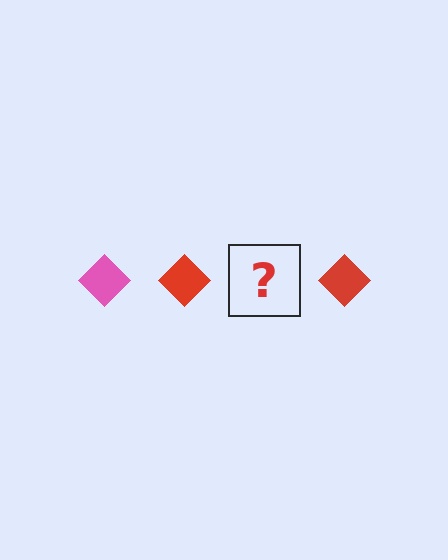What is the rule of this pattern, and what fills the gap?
The rule is that the pattern cycles through pink, red diamonds. The gap should be filled with a pink diamond.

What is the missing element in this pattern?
The missing element is a pink diamond.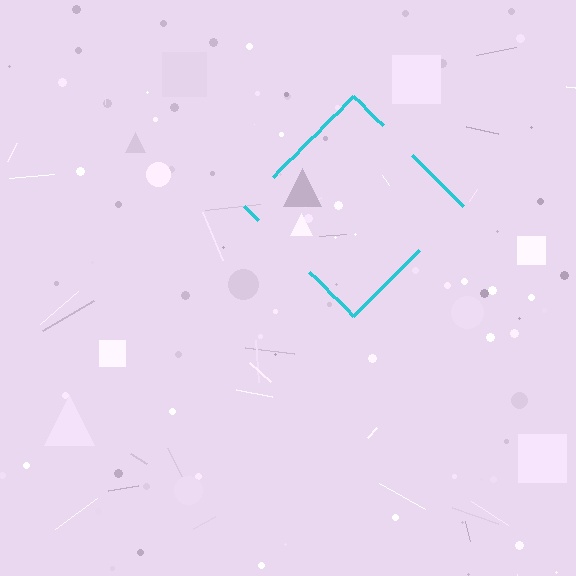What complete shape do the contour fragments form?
The contour fragments form a diamond.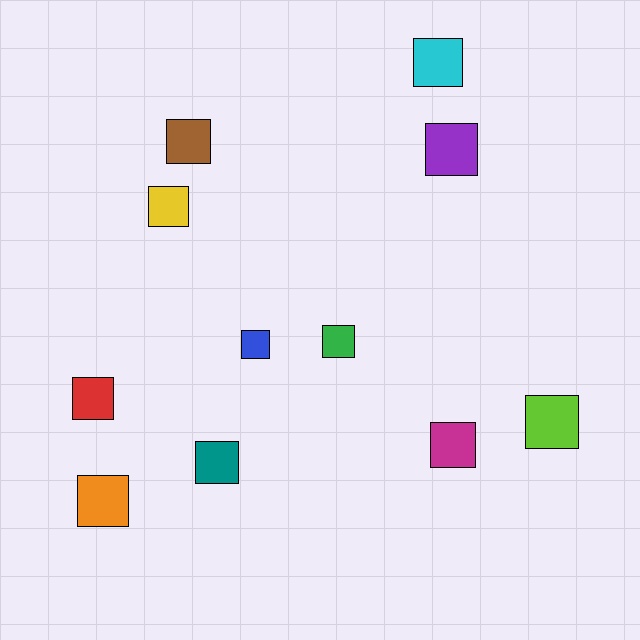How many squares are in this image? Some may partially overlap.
There are 11 squares.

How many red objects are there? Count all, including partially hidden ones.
There is 1 red object.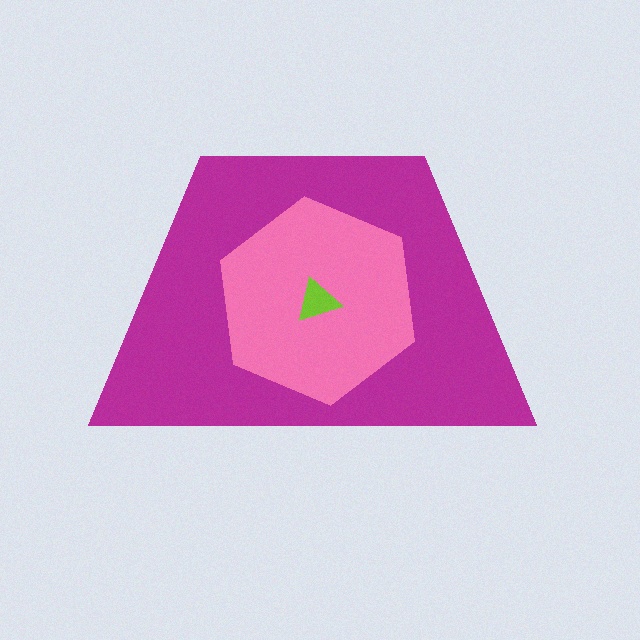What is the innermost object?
The lime triangle.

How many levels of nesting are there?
3.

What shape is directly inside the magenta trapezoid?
The pink hexagon.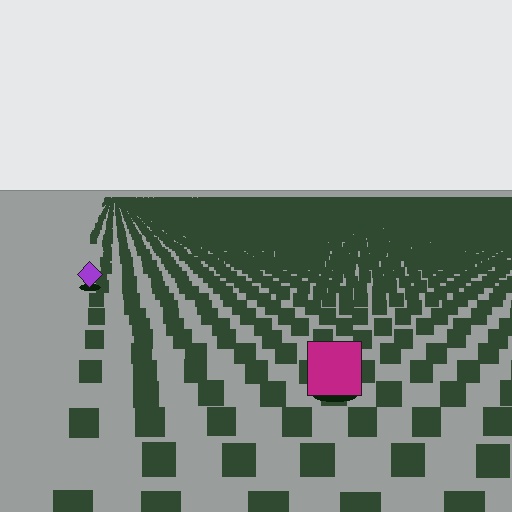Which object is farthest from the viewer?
The purple diamond is farthest from the viewer. It appears smaller and the ground texture around it is denser.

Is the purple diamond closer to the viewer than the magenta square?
No. The magenta square is closer — you can tell from the texture gradient: the ground texture is coarser near it.